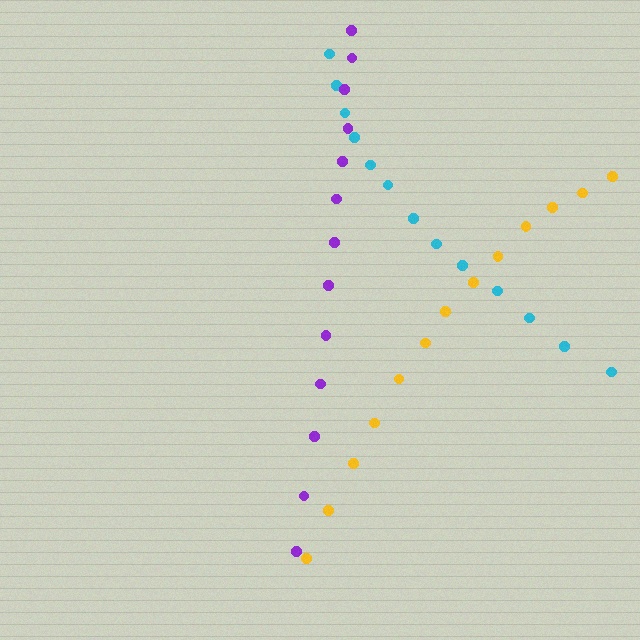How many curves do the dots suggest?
There are 3 distinct paths.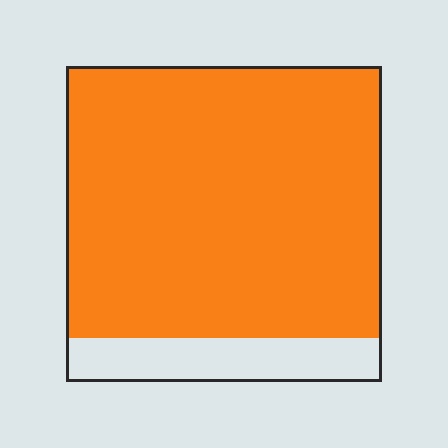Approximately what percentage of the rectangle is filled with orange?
Approximately 85%.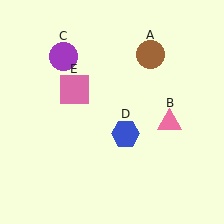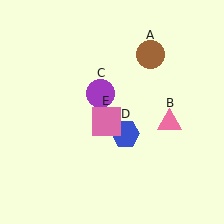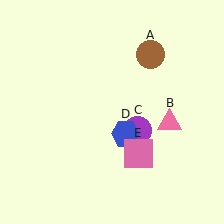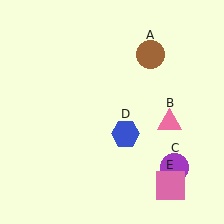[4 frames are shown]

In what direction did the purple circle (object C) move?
The purple circle (object C) moved down and to the right.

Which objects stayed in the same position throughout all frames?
Brown circle (object A) and pink triangle (object B) and blue hexagon (object D) remained stationary.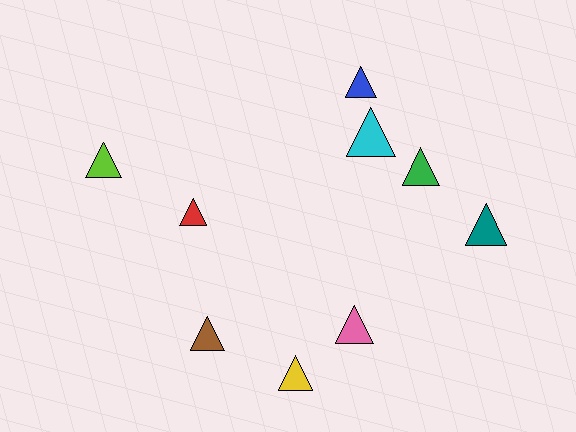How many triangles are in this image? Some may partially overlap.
There are 9 triangles.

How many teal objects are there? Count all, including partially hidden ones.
There is 1 teal object.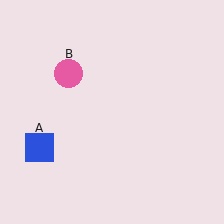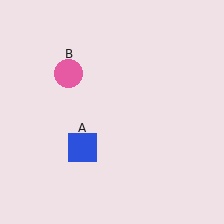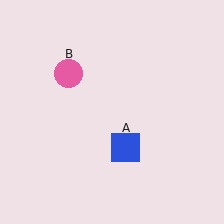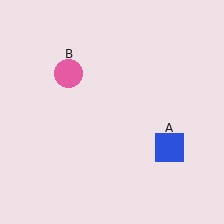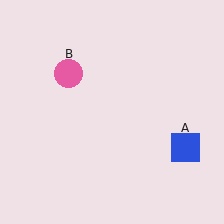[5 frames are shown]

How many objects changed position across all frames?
1 object changed position: blue square (object A).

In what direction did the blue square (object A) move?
The blue square (object A) moved right.